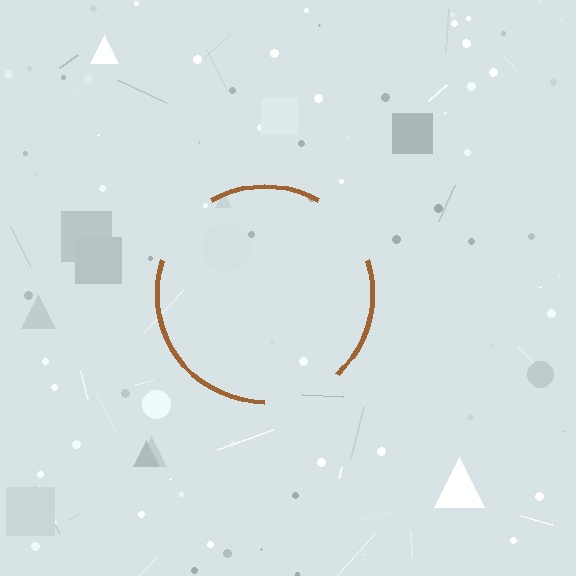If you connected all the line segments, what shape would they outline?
They would outline a circle.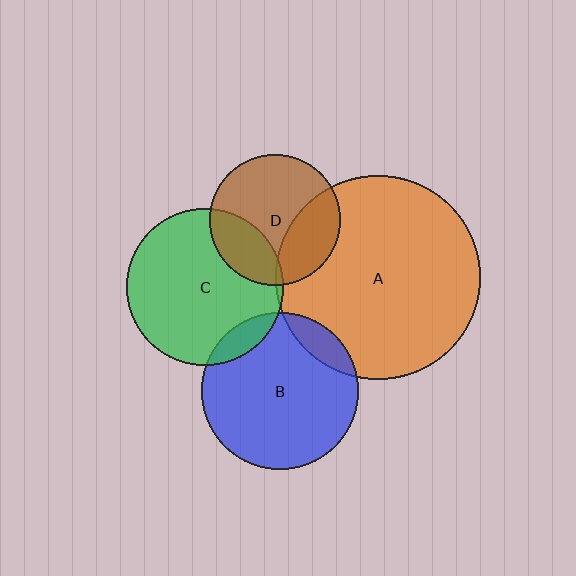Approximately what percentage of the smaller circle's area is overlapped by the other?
Approximately 5%.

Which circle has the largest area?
Circle A (orange).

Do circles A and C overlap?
Yes.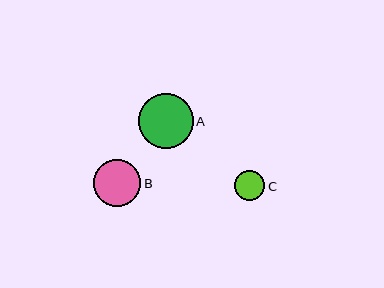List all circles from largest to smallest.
From largest to smallest: A, B, C.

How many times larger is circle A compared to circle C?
Circle A is approximately 1.8 times the size of circle C.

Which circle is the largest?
Circle A is the largest with a size of approximately 54 pixels.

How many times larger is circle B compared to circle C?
Circle B is approximately 1.6 times the size of circle C.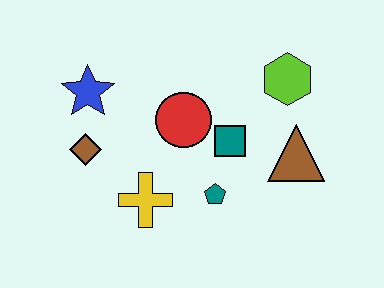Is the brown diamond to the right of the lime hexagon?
No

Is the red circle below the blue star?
Yes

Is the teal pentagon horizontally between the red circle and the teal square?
Yes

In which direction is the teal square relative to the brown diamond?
The teal square is to the right of the brown diamond.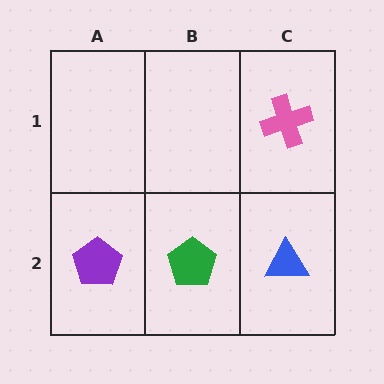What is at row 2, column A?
A purple pentagon.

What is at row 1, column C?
A pink cross.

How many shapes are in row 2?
3 shapes.